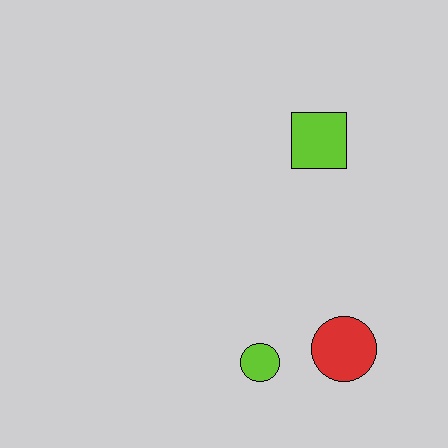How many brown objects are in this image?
There are no brown objects.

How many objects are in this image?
There are 3 objects.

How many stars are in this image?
There are no stars.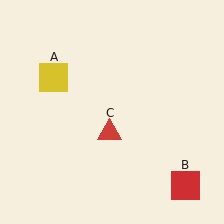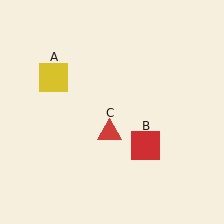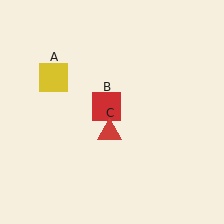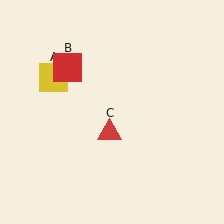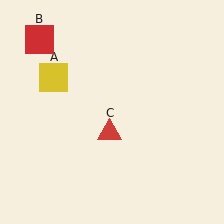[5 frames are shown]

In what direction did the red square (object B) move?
The red square (object B) moved up and to the left.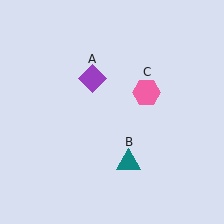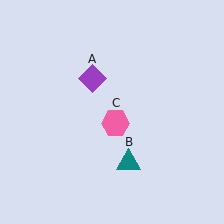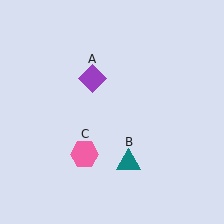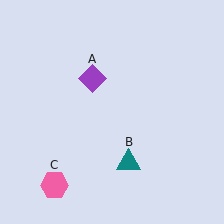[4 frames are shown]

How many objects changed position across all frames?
1 object changed position: pink hexagon (object C).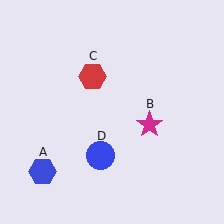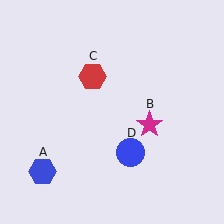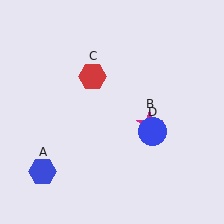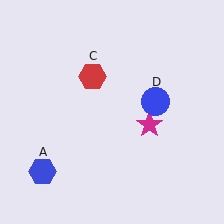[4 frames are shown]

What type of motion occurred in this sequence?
The blue circle (object D) rotated counterclockwise around the center of the scene.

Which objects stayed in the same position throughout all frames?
Blue hexagon (object A) and magenta star (object B) and red hexagon (object C) remained stationary.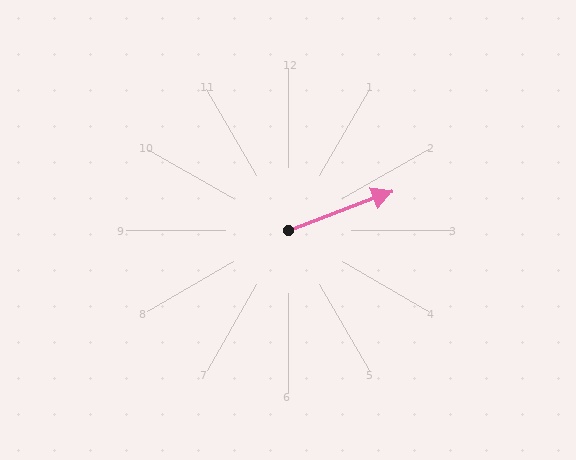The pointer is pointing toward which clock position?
Roughly 2 o'clock.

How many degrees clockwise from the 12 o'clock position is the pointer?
Approximately 69 degrees.